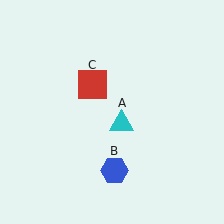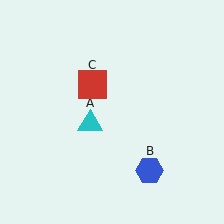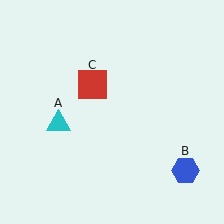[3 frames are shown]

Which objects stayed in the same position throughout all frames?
Red square (object C) remained stationary.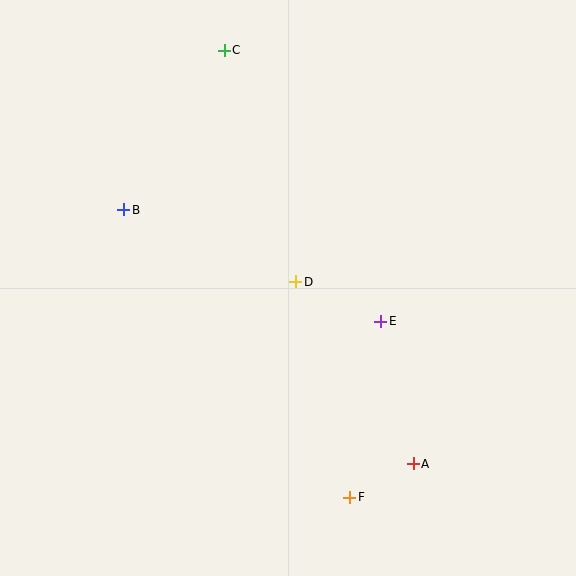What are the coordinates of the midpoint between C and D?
The midpoint between C and D is at (260, 166).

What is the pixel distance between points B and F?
The distance between B and F is 366 pixels.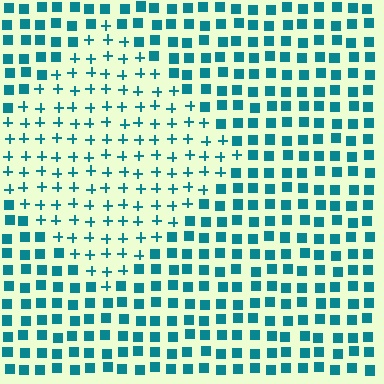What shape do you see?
I see a diamond.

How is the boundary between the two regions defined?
The boundary is defined by a change in element shape: plus signs inside vs. squares outside. All elements share the same color and spacing.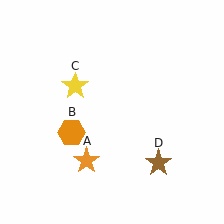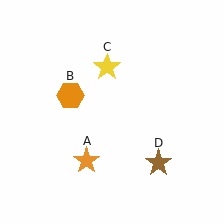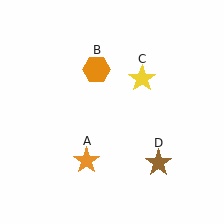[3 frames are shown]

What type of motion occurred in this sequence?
The orange hexagon (object B), yellow star (object C) rotated clockwise around the center of the scene.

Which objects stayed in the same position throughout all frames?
Orange star (object A) and brown star (object D) remained stationary.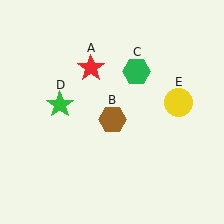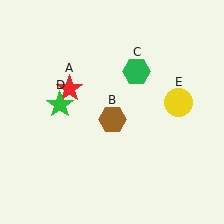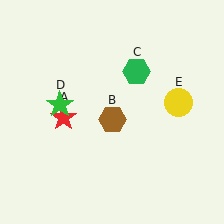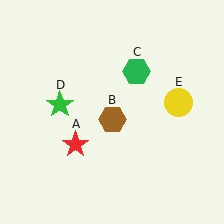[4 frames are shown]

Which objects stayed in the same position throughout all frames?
Brown hexagon (object B) and green hexagon (object C) and green star (object D) and yellow circle (object E) remained stationary.